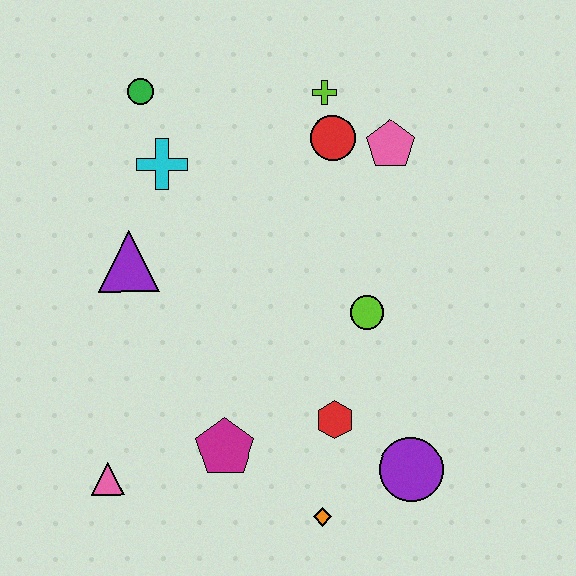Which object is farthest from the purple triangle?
The purple circle is farthest from the purple triangle.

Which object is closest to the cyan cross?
The green circle is closest to the cyan cross.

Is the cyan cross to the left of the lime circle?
Yes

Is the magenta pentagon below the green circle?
Yes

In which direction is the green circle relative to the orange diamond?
The green circle is above the orange diamond.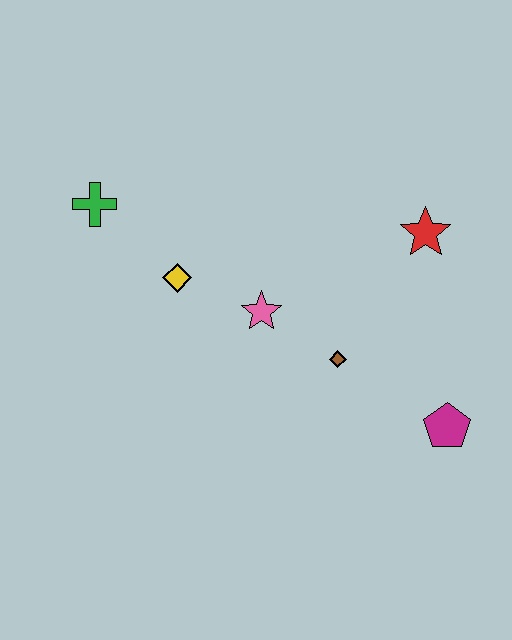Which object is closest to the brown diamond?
The pink star is closest to the brown diamond.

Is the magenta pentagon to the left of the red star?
No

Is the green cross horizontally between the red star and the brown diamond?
No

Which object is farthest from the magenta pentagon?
The green cross is farthest from the magenta pentagon.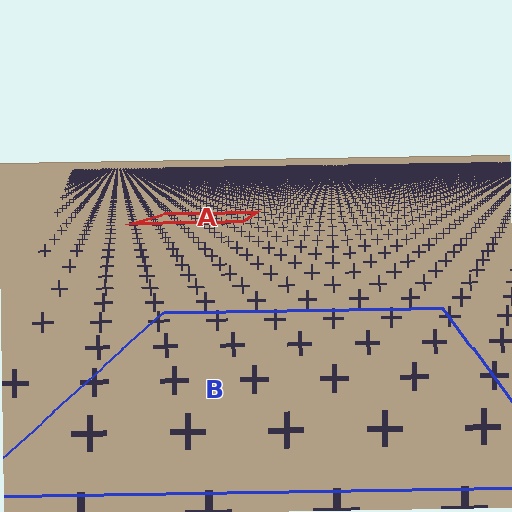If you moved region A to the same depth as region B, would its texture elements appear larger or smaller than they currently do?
They would appear larger. At a closer depth, the same texture elements are projected at a bigger on-screen size.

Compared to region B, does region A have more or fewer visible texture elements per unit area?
Region A has more texture elements per unit area — they are packed more densely because it is farther away.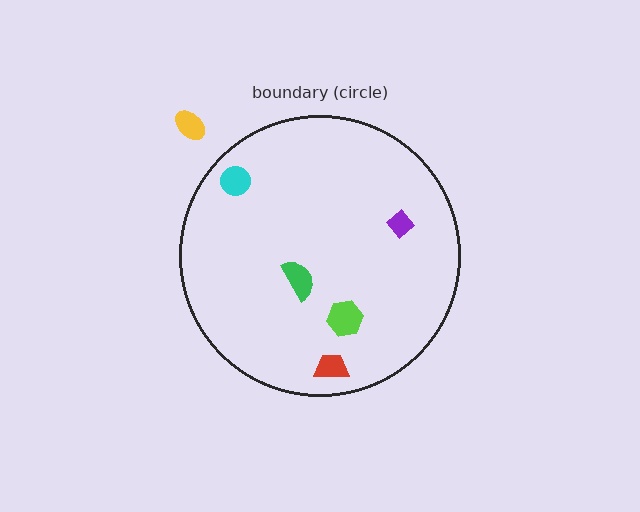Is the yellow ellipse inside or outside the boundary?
Outside.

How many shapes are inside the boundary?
5 inside, 1 outside.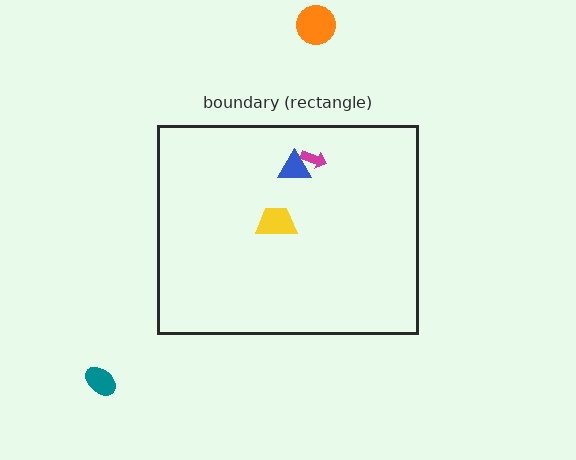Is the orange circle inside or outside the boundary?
Outside.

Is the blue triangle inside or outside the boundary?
Inside.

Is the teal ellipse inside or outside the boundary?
Outside.